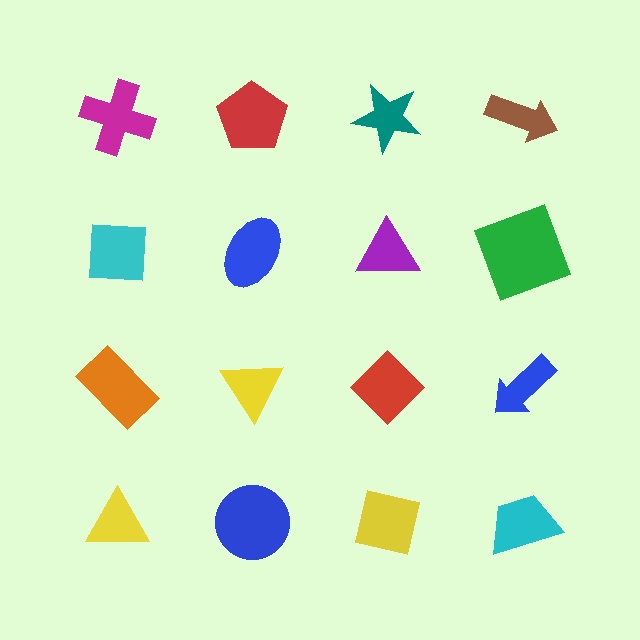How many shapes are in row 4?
4 shapes.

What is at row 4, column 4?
A cyan trapezoid.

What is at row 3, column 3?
A red diamond.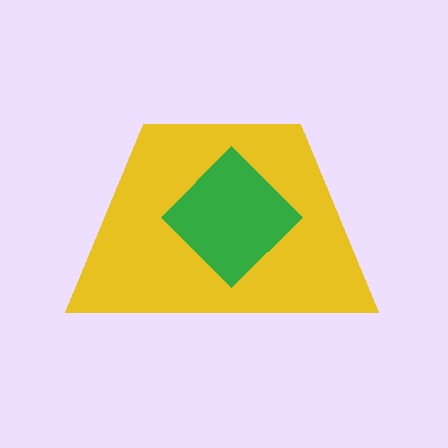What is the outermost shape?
The yellow trapezoid.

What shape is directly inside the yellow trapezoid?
The green diamond.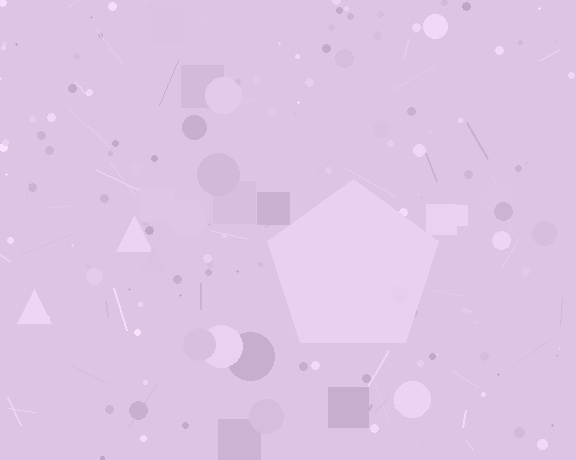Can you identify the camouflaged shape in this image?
The camouflaged shape is a pentagon.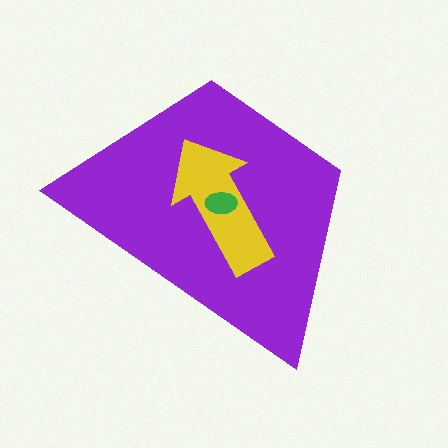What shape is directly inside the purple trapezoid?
The yellow arrow.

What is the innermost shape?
The green ellipse.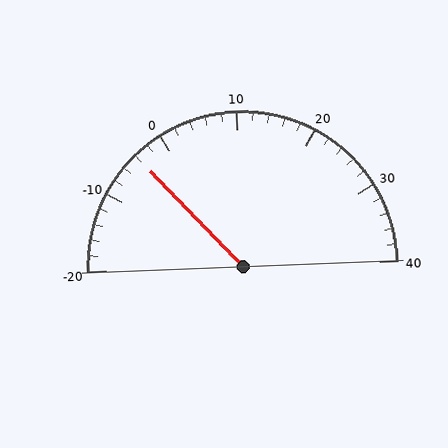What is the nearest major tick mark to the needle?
The nearest major tick mark is 0.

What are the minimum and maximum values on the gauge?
The gauge ranges from -20 to 40.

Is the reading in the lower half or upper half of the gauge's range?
The reading is in the lower half of the range (-20 to 40).